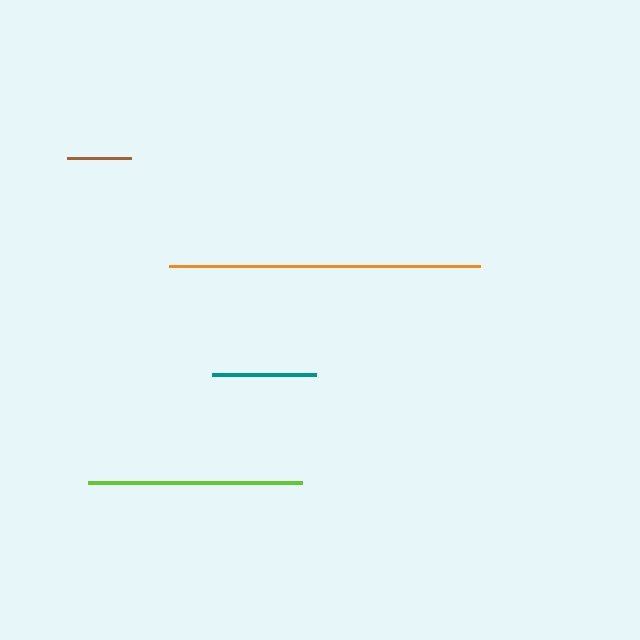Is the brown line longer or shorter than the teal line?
The teal line is longer than the brown line.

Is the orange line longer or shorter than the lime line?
The orange line is longer than the lime line.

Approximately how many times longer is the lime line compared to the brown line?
The lime line is approximately 3.4 times the length of the brown line.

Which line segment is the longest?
The orange line is the longest at approximately 311 pixels.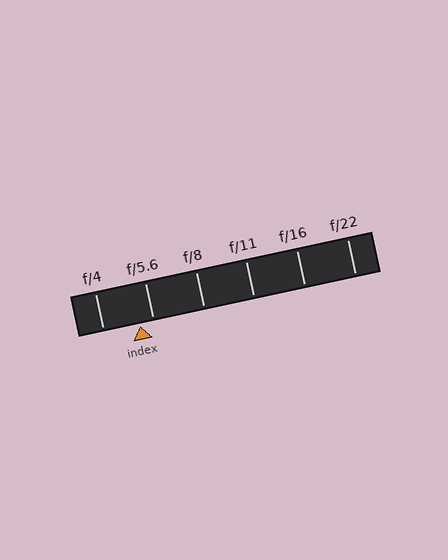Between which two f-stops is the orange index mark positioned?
The index mark is between f/4 and f/5.6.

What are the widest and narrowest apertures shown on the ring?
The widest aperture shown is f/4 and the narrowest is f/22.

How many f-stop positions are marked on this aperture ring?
There are 6 f-stop positions marked.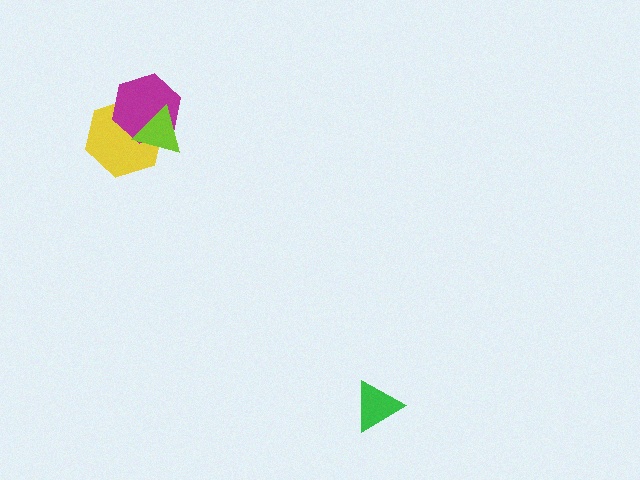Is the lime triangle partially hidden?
No, no other shape covers it.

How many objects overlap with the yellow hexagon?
2 objects overlap with the yellow hexagon.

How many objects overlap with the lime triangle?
2 objects overlap with the lime triangle.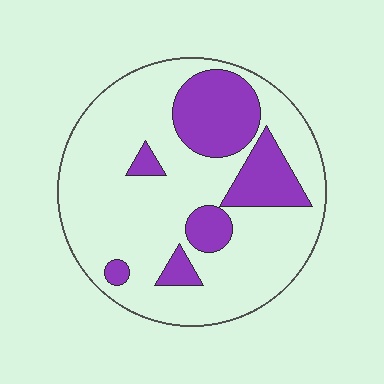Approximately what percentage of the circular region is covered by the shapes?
Approximately 25%.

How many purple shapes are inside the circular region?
6.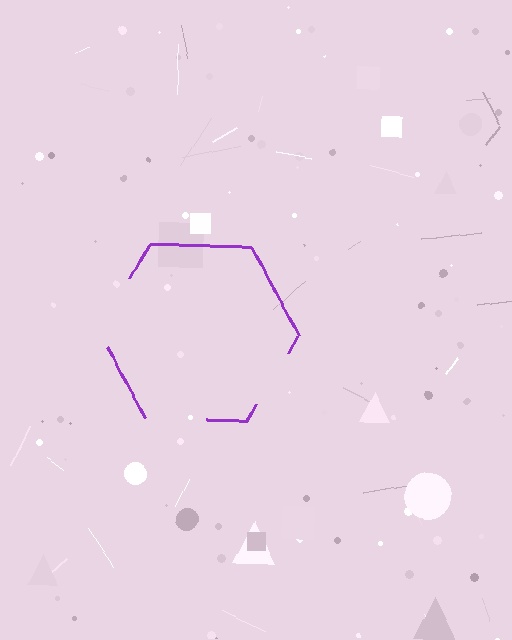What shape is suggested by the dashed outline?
The dashed outline suggests a hexagon.